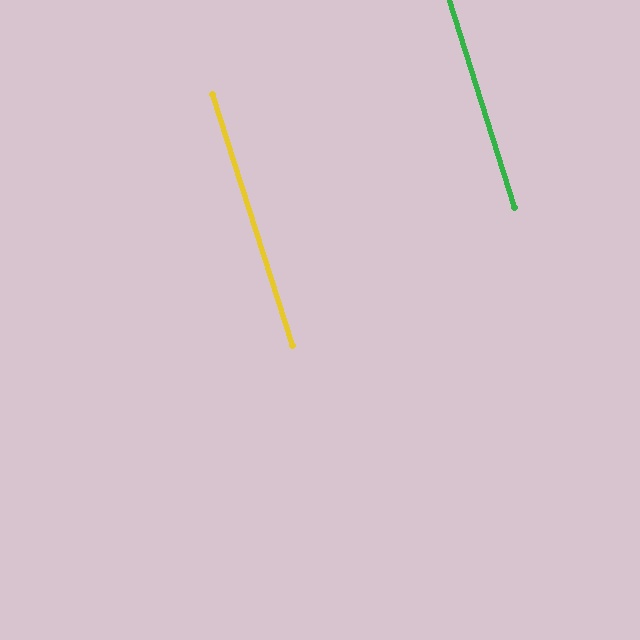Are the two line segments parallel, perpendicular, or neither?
Parallel — their directions differ by only 0.5°.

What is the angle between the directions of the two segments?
Approximately 0 degrees.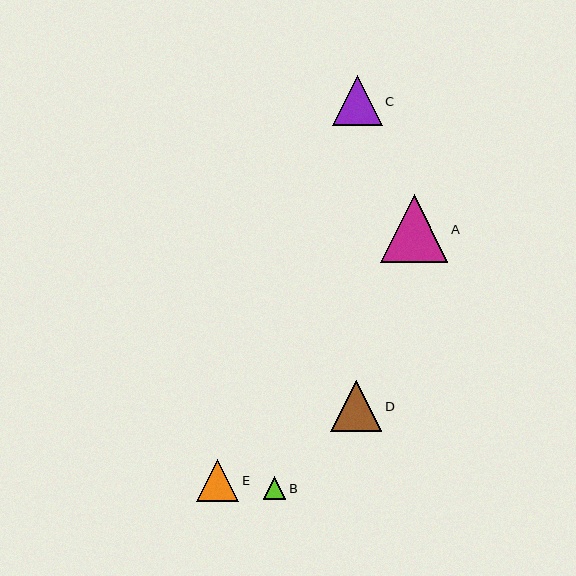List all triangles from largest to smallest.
From largest to smallest: A, D, C, E, B.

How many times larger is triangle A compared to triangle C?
Triangle A is approximately 1.3 times the size of triangle C.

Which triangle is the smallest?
Triangle B is the smallest with a size of approximately 22 pixels.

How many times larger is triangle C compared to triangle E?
Triangle C is approximately 1.2 times the size of triangle E.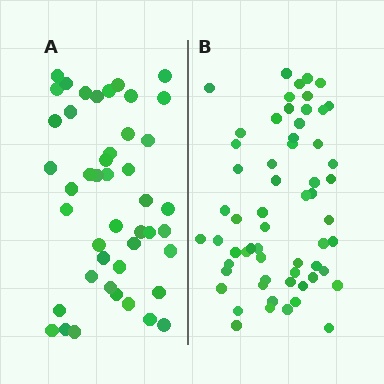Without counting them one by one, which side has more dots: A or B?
Region B (the right region) has more dots.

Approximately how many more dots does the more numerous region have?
Region B has approximately 15 more dots than region A.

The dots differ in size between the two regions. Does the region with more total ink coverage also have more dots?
No. Region A has more total ink coverage because its dots are larger, but region B actually contains more individual dots. Total area can be misleading — the number of items is what matters here.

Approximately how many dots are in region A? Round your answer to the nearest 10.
About 40 dots. (The exact count is 45, which rounds to 40.)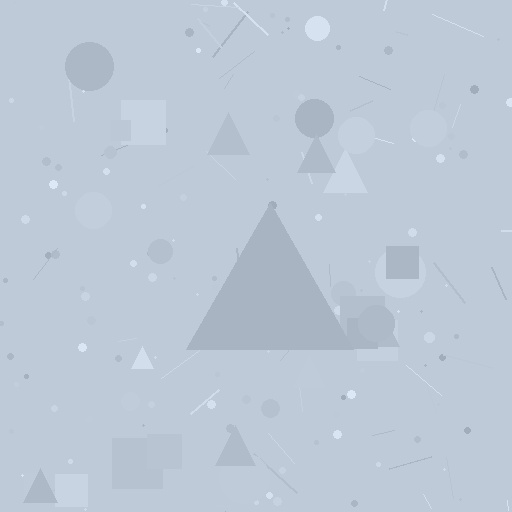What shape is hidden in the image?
A triangle is hidden in the image.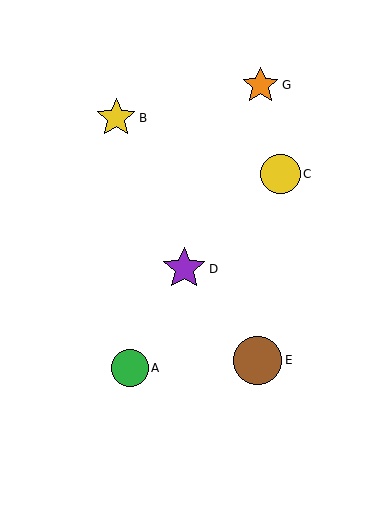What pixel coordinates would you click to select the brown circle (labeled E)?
Click at (258, 360) to select the brown circle E.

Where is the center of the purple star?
The center of the purple star is at (184, 269).